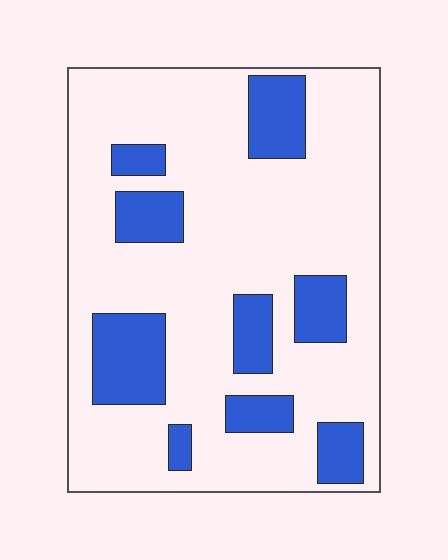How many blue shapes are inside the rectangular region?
9.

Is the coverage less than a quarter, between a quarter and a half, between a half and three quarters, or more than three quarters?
Less than a quarter.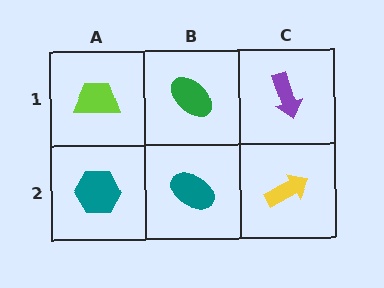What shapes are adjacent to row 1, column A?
A teal hexagon (row 2, column A), a green ellipse (row 1, column B).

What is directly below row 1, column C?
A yellow arrow.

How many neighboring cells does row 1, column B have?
3.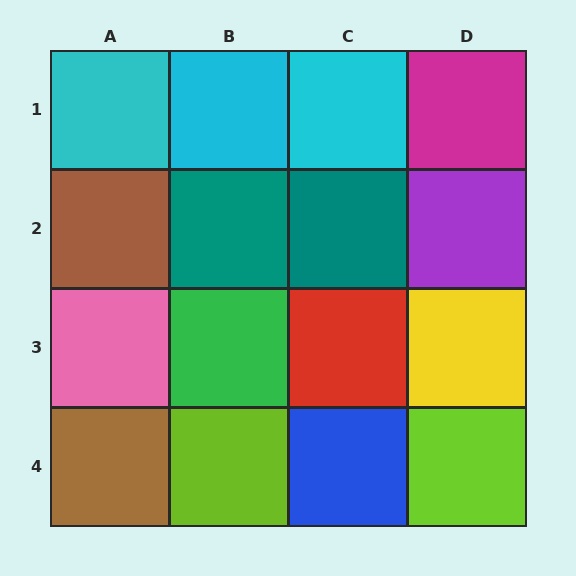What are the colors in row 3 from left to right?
Pink, green, red, yellow.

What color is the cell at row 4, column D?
Lime.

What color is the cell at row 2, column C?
Teal.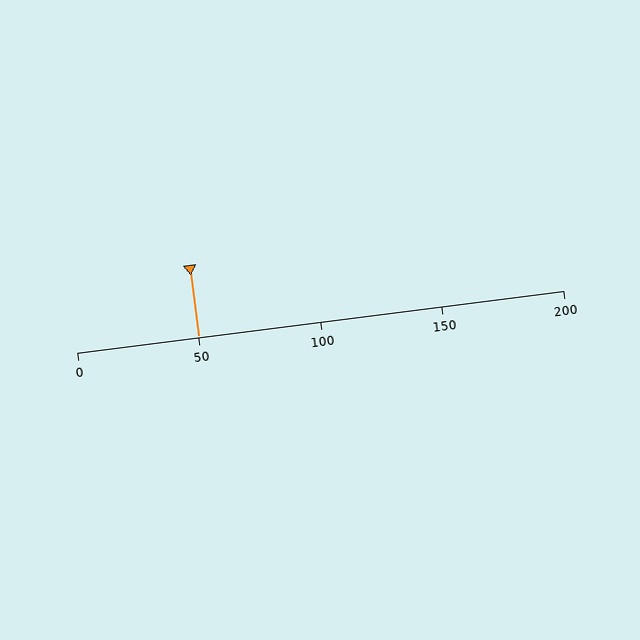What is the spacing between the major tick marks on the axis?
The major ticks are spaced 50 apart.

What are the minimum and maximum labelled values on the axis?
The axis runs from 0 to 200.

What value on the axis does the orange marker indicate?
The marker indicates approximately 50.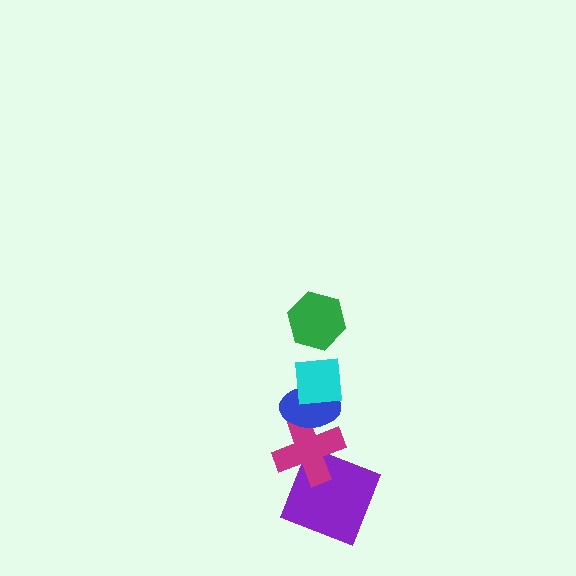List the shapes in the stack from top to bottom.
From top to bottom: the green hexagon, the cyan square, the blue ellipse, the magenta cross, the purple square.